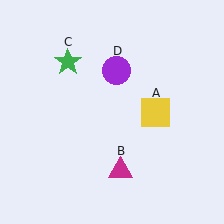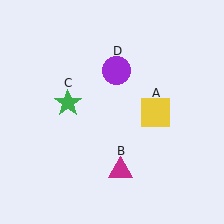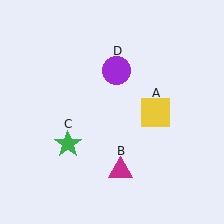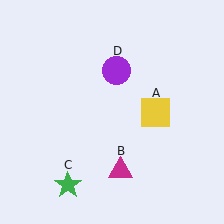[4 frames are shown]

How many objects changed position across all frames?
1 object changed position: green star (object C).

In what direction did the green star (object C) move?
The green star (object C) moved down.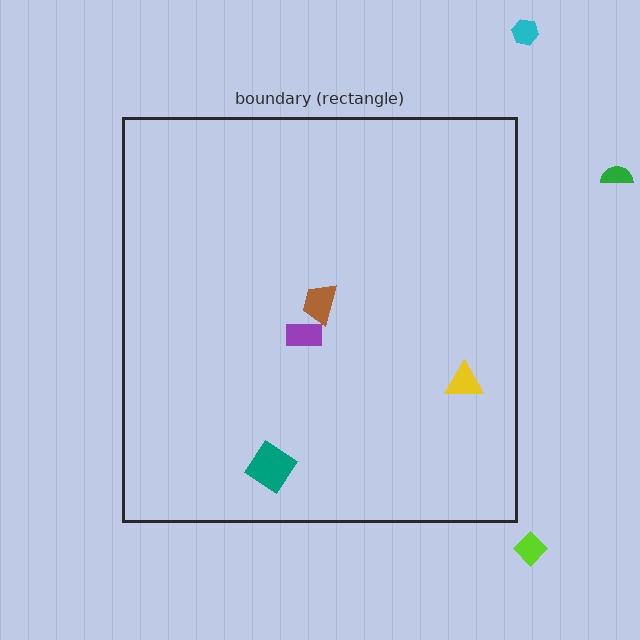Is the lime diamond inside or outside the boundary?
Outside.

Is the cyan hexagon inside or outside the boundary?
Outside.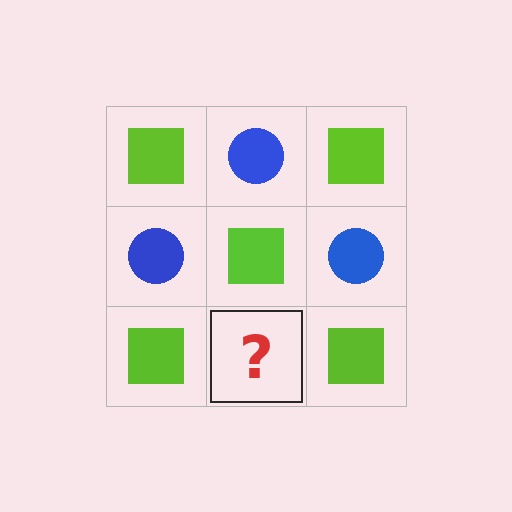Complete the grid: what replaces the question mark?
The question mark should be replaced with a blue circle.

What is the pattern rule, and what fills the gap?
The rule is that it alternates lime square and blue circle in a checkerboard pattern. The gap should be filled with a blue circle.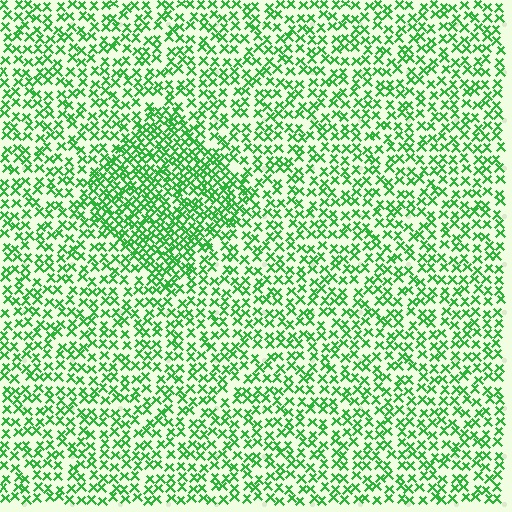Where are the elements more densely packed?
The elements are more densely packed inside the diamond boundary.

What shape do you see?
I see a diamond.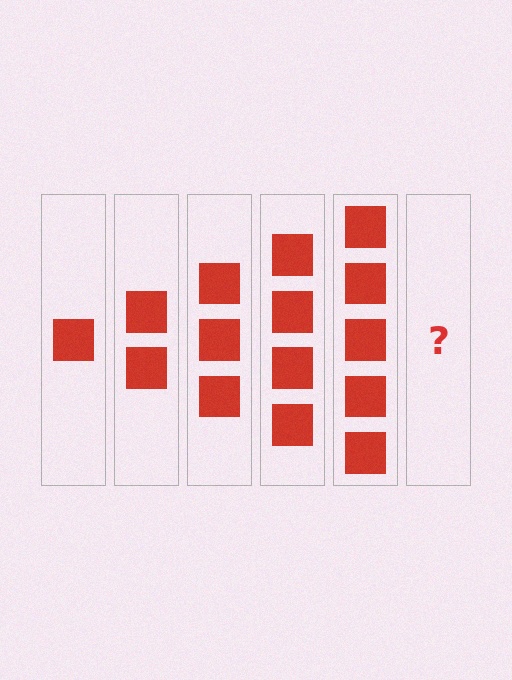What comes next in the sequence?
The next element should be 6 squares.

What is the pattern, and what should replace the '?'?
The pattern is that each step adds one more square. The '?' should be 6 squares.